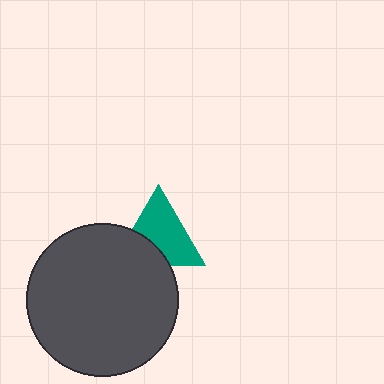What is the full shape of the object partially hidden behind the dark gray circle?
The partially hidden object is a teal triangle.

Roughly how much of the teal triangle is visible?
Most of it is visible (roughly 68%).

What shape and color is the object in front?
The object in front is a dark gray circle.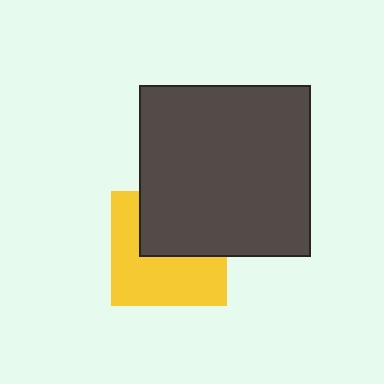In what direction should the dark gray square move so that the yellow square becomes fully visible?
The dark gray square should move up. That is the shortest direction to clear the overlap and leave the yellow square fully visible.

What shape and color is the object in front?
The object in front is a dark gray square.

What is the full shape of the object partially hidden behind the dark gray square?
The partially hidden object is a yellow square.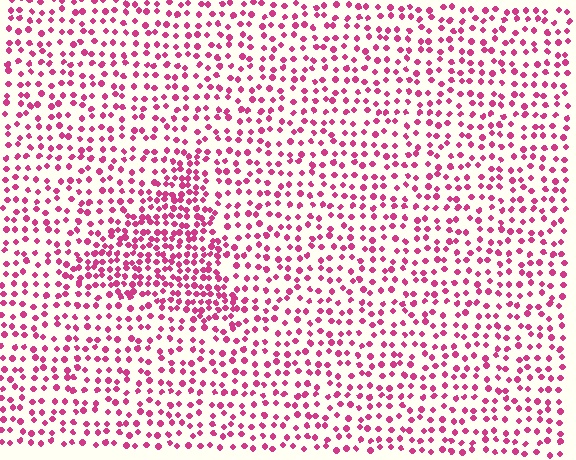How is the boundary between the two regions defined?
The boundary is defined by a change in element density (approximately 1.9x ratio). All elements are the same color, size, and shape.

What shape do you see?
I see a triangle.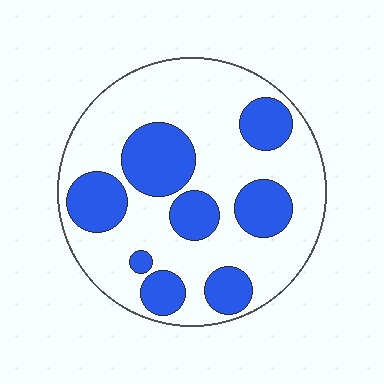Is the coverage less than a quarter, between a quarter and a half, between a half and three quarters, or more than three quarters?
Between a quarter and a half.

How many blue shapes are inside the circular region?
8.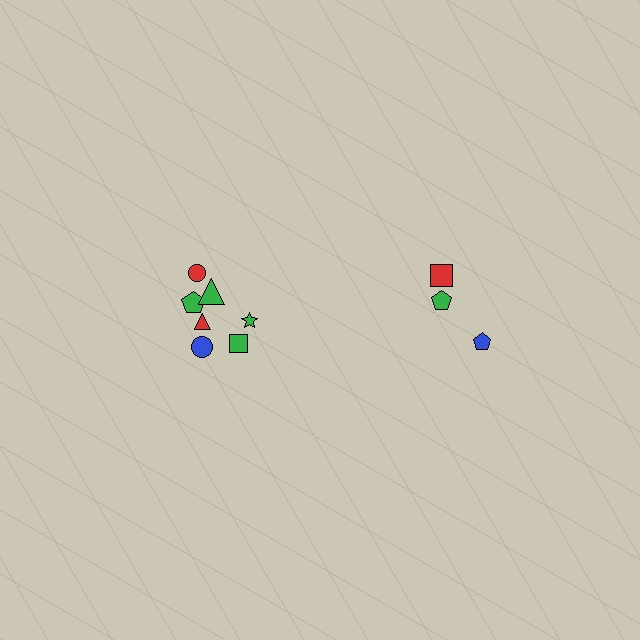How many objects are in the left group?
There are 7 objects.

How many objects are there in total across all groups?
There are 10 objects.